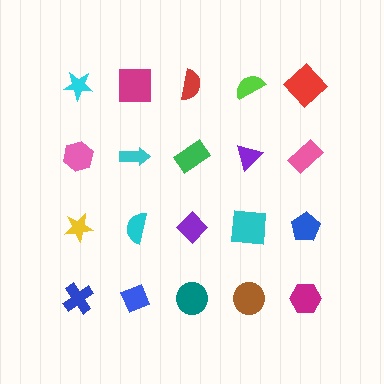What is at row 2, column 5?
A pink rectangle.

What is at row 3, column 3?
A purple diamond.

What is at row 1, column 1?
A cyan star.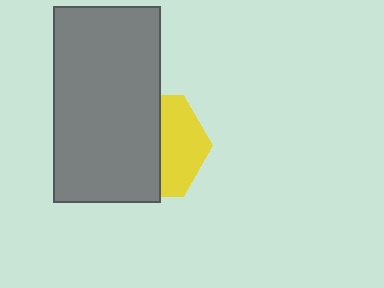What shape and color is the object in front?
The object in front is a gray rectangle.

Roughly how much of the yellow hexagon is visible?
A small part of it is visible (roughly 42%).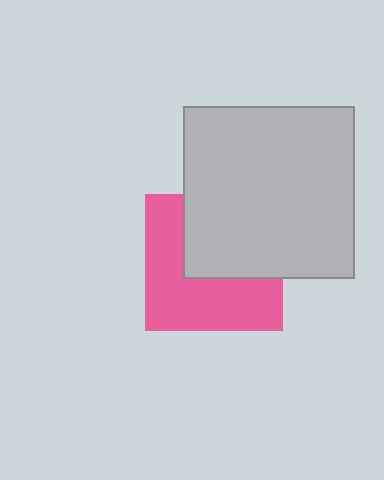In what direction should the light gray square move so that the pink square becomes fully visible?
The light gray square should move toward the upper-right. That is the shortest direction to clear the overlap and leave the pink square fully visible.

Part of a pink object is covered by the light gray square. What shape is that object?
It is a square.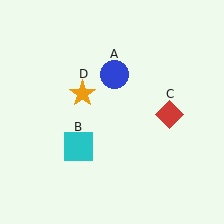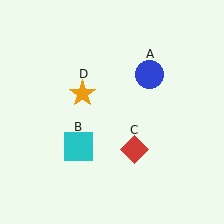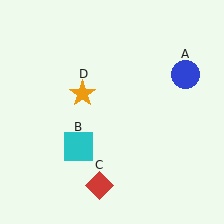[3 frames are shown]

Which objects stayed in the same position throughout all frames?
Cyan square (object B) and orange star (object D) remained stationary.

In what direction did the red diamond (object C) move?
The red diamond (object C) moved down and to the left.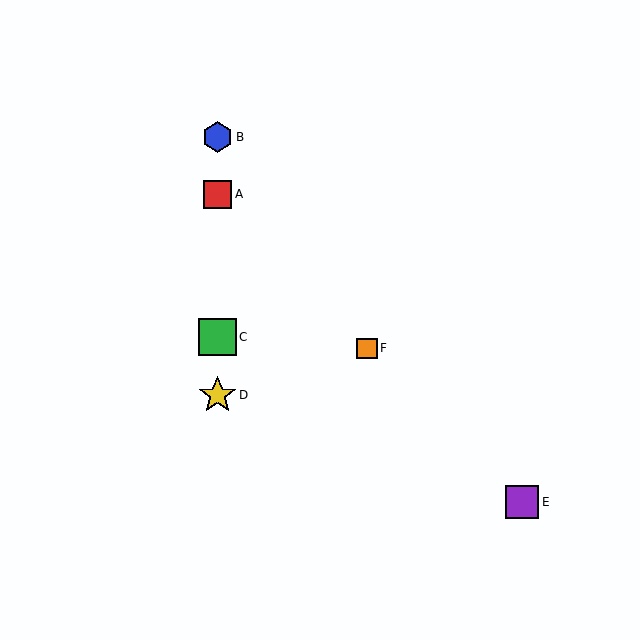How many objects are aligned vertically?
4 objects (A, B, C, D) are aligned vertically.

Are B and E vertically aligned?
No, B is at x≈217 and E is at x≈522.